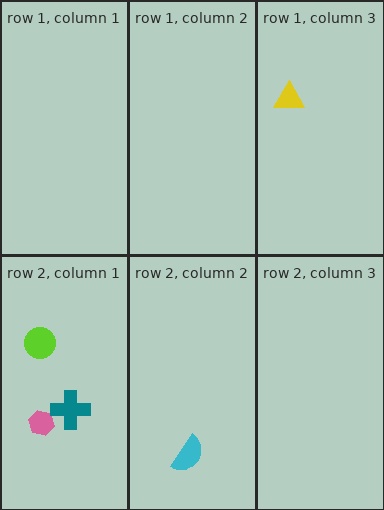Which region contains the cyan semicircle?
The row 2, column 2 region.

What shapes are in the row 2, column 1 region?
The pink hexagon, the teal cross, the lime circle.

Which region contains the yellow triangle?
The row 1, column 3 region.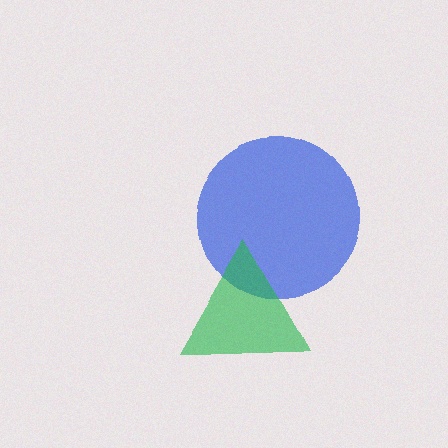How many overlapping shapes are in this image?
There are 2 overlapping shapes in the image.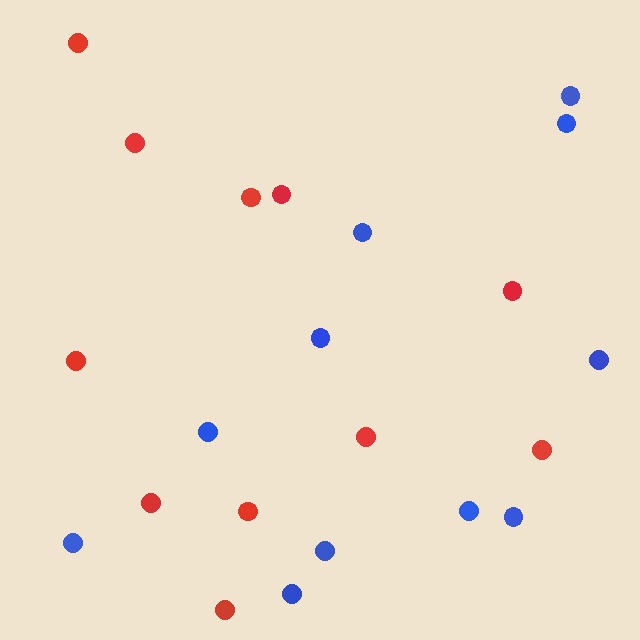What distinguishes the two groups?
There are 2 groups: one group of red circles (11) and one group of blue circles (11).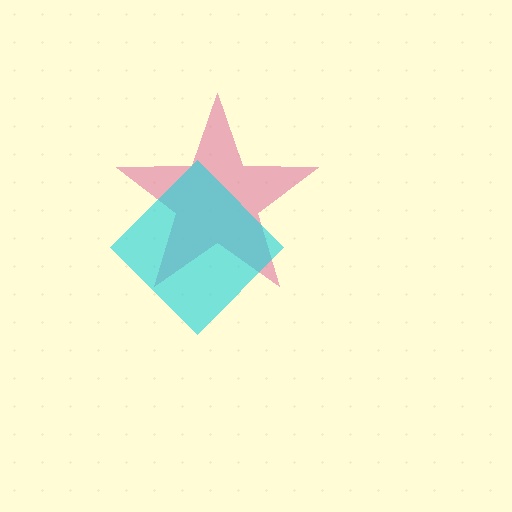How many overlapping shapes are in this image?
There are 2 overlapping shapes in the image.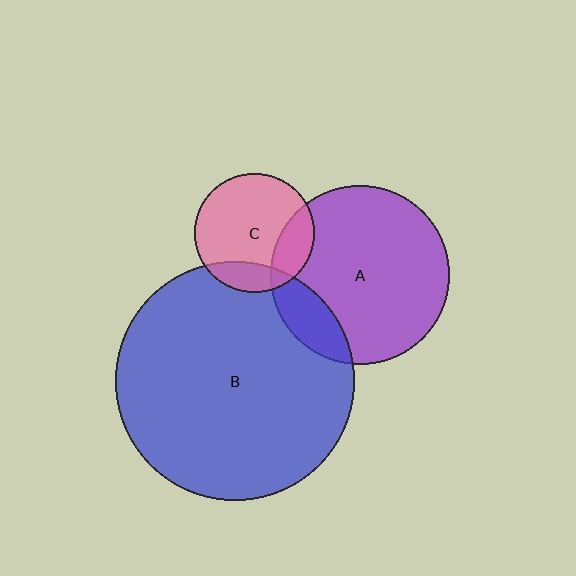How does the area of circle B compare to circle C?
Approximately 4.0 times.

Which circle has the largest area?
Circle B (blue).